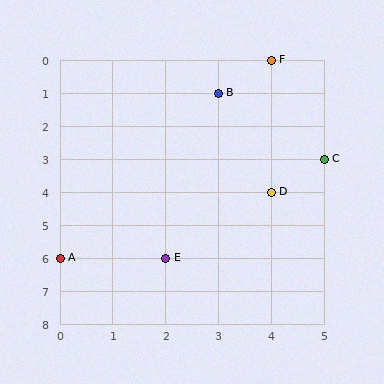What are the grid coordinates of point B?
Point B is at grid coordinates (3, 1).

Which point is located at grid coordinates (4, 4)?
Point D is at (4, 4).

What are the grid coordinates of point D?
Point D is at grid coordinates (4, 4).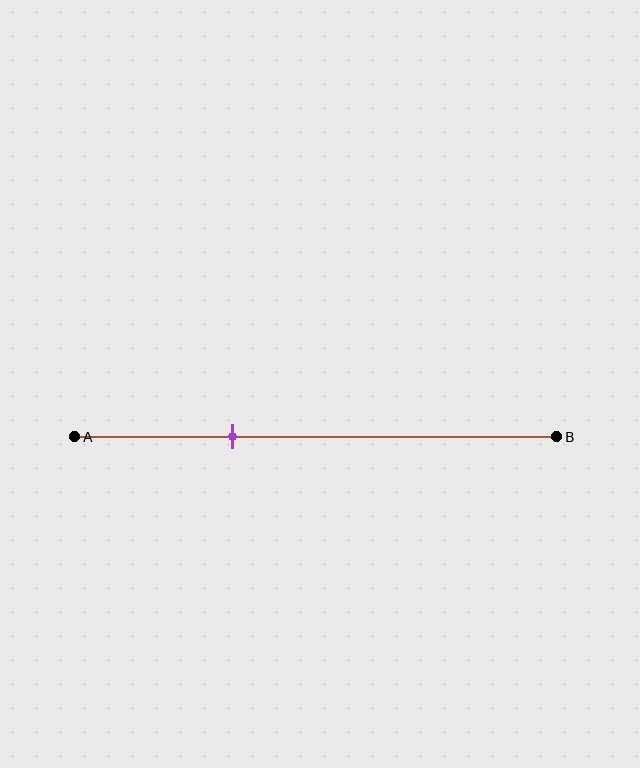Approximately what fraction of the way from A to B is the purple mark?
The purple mark is approximately 35% of the way from A to B.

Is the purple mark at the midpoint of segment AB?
No, the mark is at about 35% from A, not at the 50% midpoint.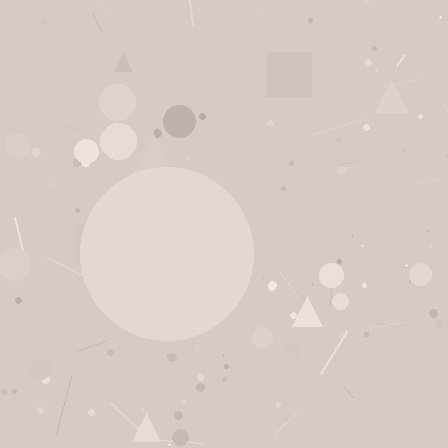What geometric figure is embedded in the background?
A circle is embedded in the background.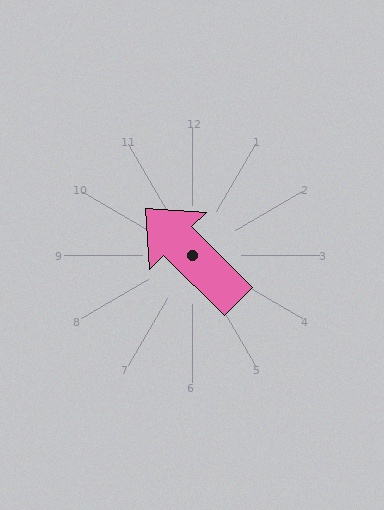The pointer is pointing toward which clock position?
Roughly 10 o'clock.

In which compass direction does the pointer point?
Northwest.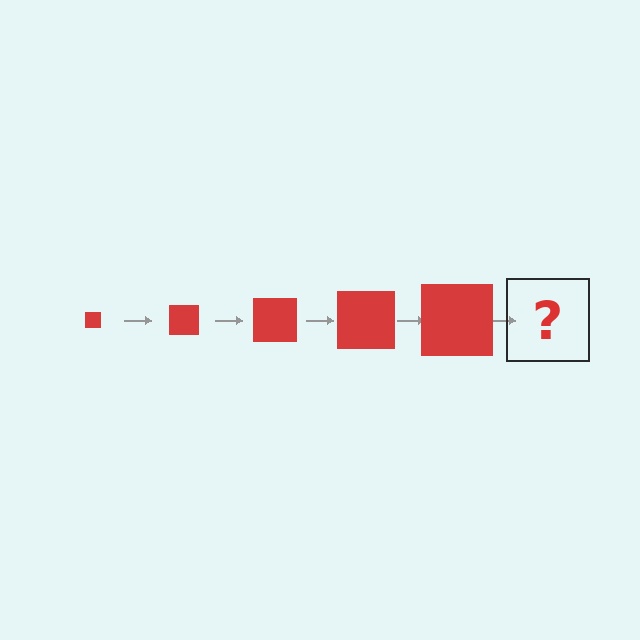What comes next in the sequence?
The next element should be a red square, larger than the previous one.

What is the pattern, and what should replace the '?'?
The pattern is that the square gets progressively larger each step. The '?' should be a red square, larger than the previous one.